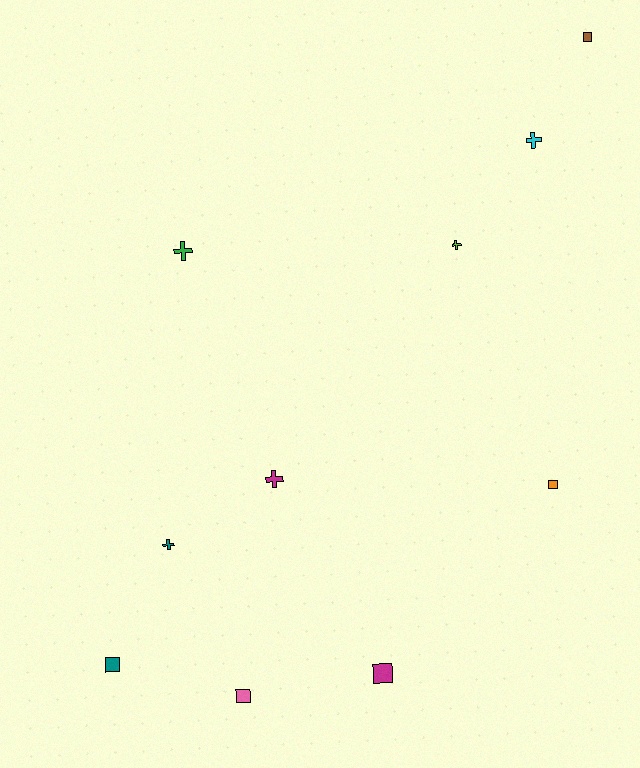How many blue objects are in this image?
There are no blue objects.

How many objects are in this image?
There are 10 objects.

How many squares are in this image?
There are 5 squares.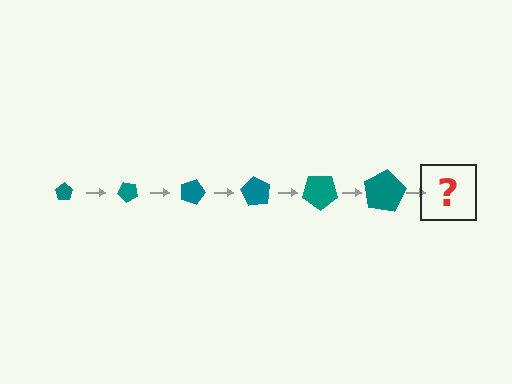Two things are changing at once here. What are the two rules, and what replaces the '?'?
The two rules are that the pentagon grows larger each step and it rotates 45 degrees each step. The '?' should be a pentagon, larger than the previous one and rotated 270 degrees from the start.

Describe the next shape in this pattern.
It should be a pentagon, larger than the previous one and rotated 270 degrees from the start.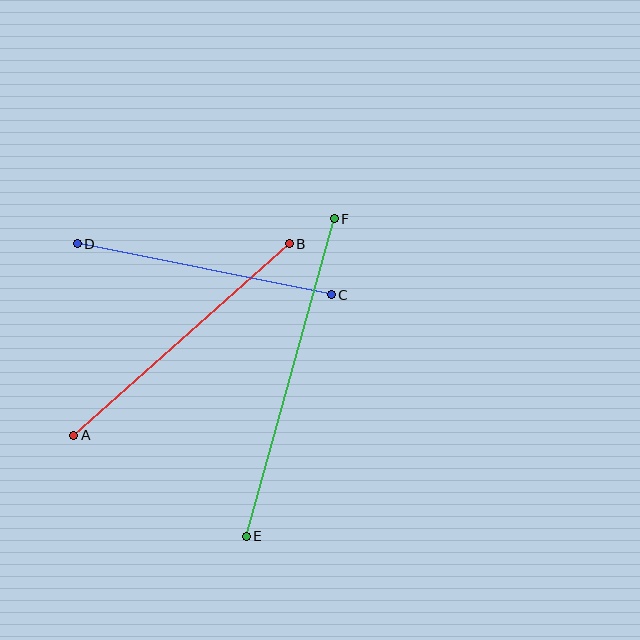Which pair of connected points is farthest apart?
Points E and F are farthest apart.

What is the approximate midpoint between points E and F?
The midpoint is at approximately (290, 377) pixels.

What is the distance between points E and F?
The distance is approximately 330 pixels.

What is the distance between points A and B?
The distance is approximately 288 pixels.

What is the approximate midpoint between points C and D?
The midpoint is at approximately (204, 269) pixels.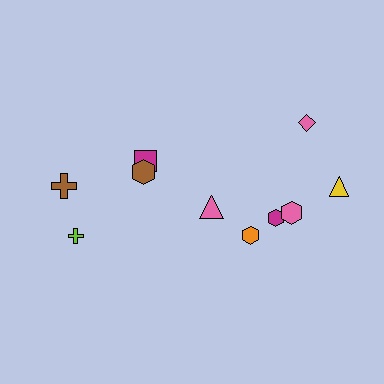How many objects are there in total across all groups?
There are 10 objects.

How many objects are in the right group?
There are 6 objects.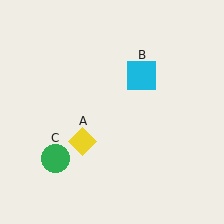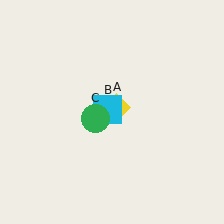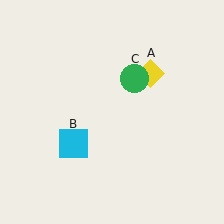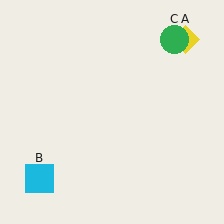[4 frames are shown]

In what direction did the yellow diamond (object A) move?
The yellow diamond (object A) moved up and to the right.